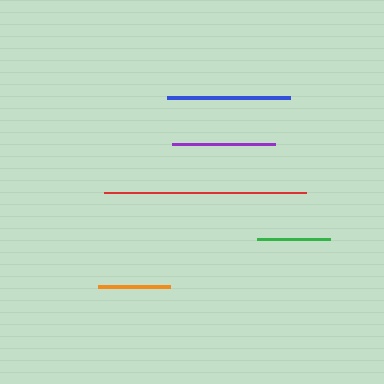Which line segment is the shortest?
The orange line is the shortest at approximately 73 pixels.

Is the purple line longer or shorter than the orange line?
The purple line is longer than the orange line.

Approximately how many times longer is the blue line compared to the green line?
The blue line is approximately 1.7 times the length of the green line.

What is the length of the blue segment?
The blue segment is approximately 123 pixels long.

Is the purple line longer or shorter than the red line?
The red line is longer than the purple line.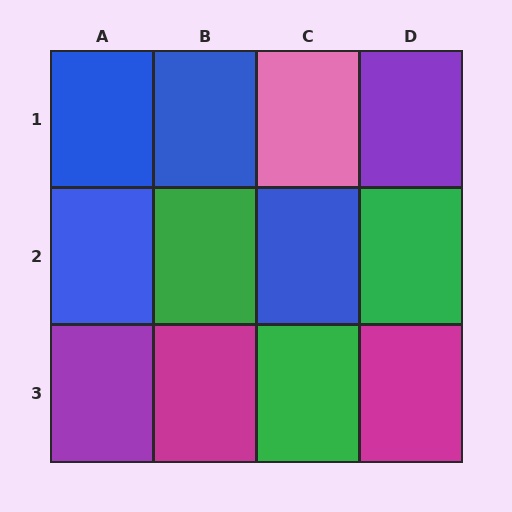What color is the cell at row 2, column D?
Green.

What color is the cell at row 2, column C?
Blue.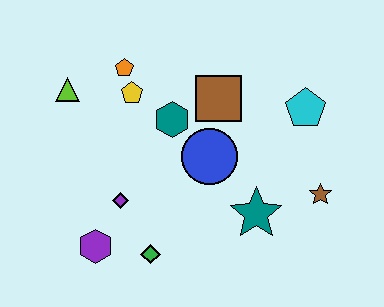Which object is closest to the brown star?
The teal star is closest to the brown star.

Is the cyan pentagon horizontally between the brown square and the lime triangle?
No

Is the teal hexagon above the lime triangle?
No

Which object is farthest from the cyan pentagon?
The purple hexagon is farthest from the cyan pentagon.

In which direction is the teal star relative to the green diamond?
The teal star is to the right of the green diamond.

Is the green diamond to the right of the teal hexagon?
No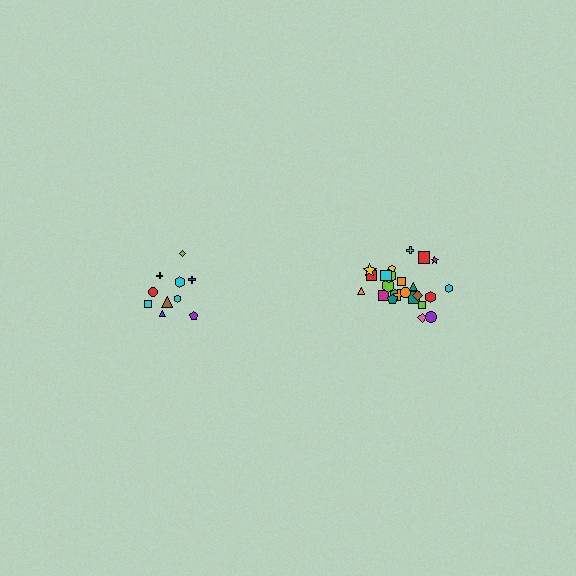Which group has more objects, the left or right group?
The right group.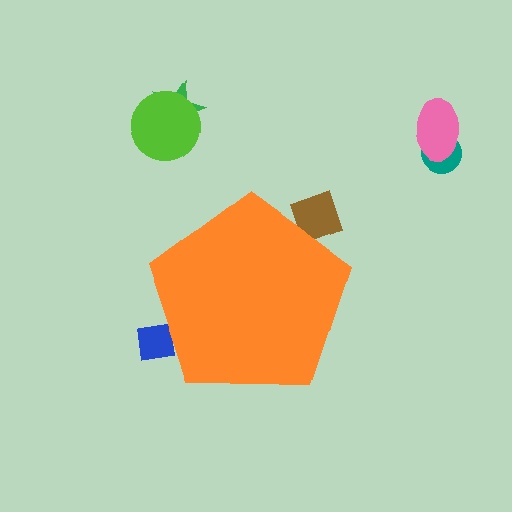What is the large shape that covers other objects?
An orange pentagon.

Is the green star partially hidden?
No, the green star is fully visible.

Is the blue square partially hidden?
Yes, the blue square is partially hidden behind the orange pentagon.